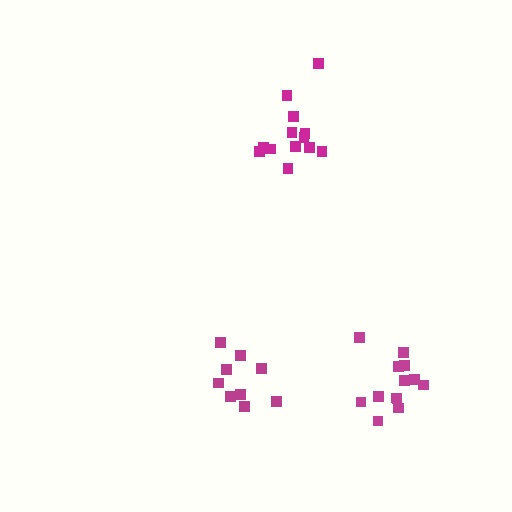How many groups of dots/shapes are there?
There are 3 groups.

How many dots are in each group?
Group 1: 9 dots, Group 2: 13 dots, Group 3: 13 dots (35 total).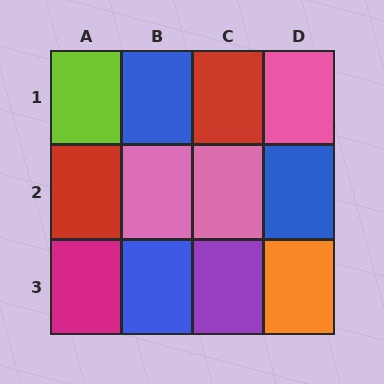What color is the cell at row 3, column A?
Magenta.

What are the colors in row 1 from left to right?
Lime, blue, red, pink.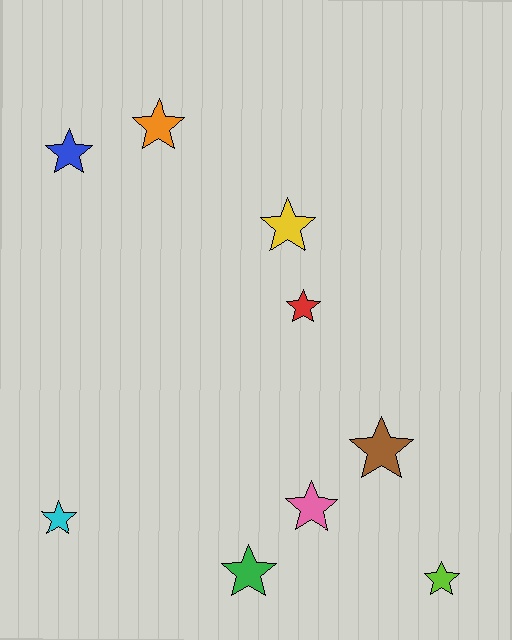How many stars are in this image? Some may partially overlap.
There are 9 stars.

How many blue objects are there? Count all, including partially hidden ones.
There is 1 blue object.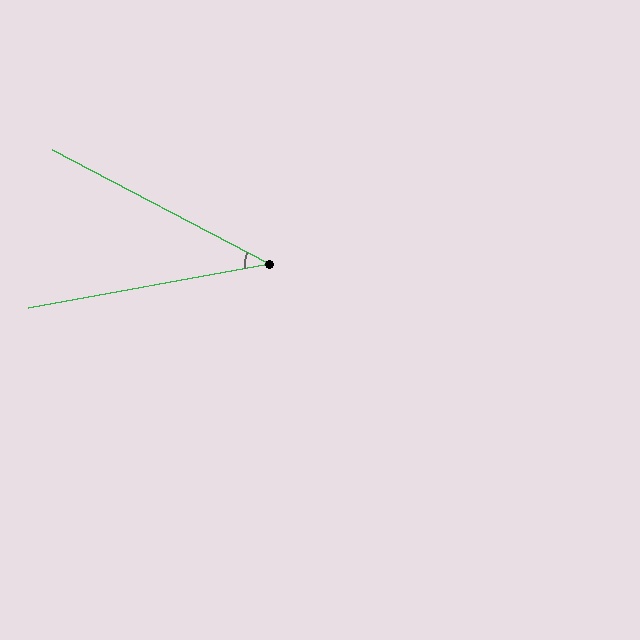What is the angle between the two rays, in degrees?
Approximately 38 degrees.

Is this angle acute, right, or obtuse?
It is acute.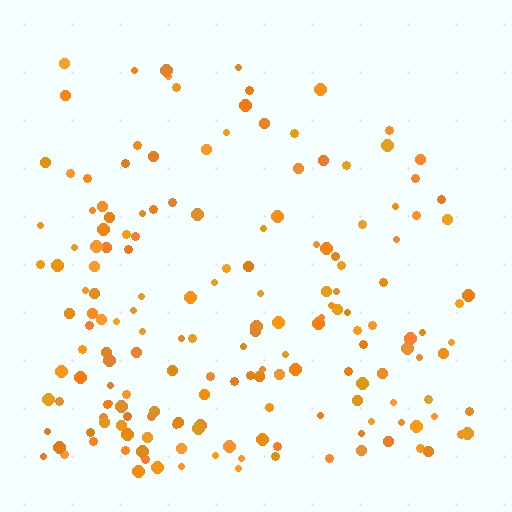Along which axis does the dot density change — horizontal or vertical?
Vertical.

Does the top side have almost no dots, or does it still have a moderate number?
Still a moderate number, just noticeably fewer than the bottom.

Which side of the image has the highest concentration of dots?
The bottom.